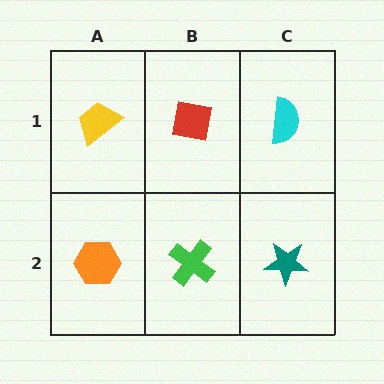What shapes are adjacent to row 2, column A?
A yellow trapezoid (row 1, column A), a green cross (row 2, column B).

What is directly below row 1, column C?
A teal star.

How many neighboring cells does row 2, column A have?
2.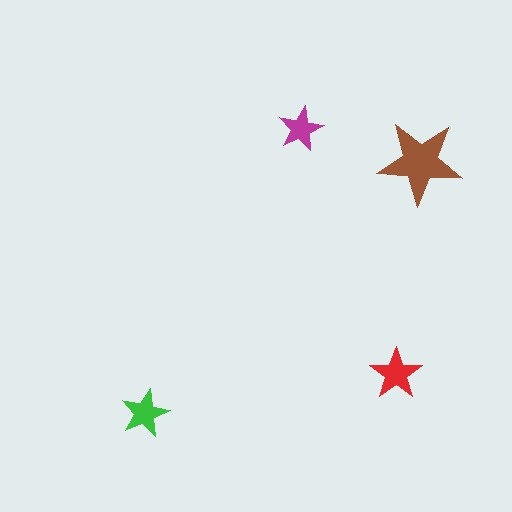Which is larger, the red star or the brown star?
The brown one.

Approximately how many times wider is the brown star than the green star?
About 2 times wider.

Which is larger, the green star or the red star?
The red one.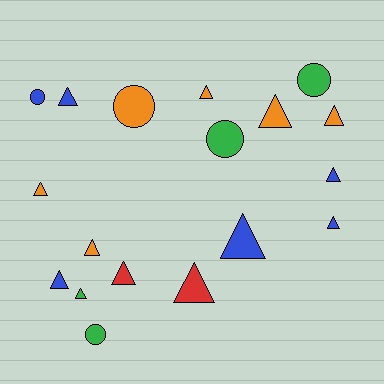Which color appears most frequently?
Orange, with 6 objects.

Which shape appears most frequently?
Triangle, with 13 objects.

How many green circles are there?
There are 3 green circles.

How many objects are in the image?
There are 18 objects.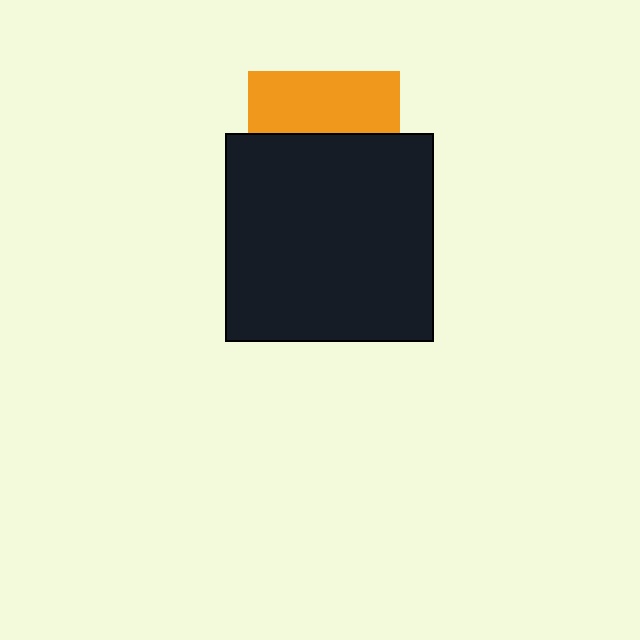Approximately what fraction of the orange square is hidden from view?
Roughly 59% of the orange square is hidden behind the black square.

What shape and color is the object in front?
The object in front is a black square.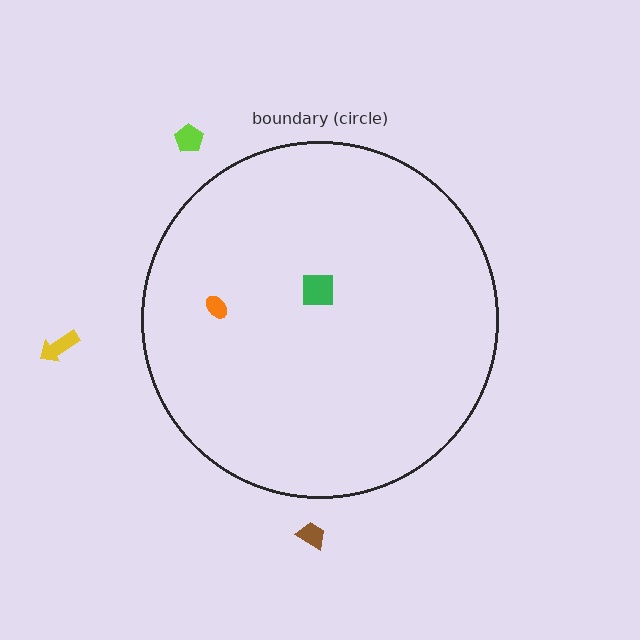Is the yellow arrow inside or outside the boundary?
Outside.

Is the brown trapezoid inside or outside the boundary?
Outside.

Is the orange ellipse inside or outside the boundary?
Inside.